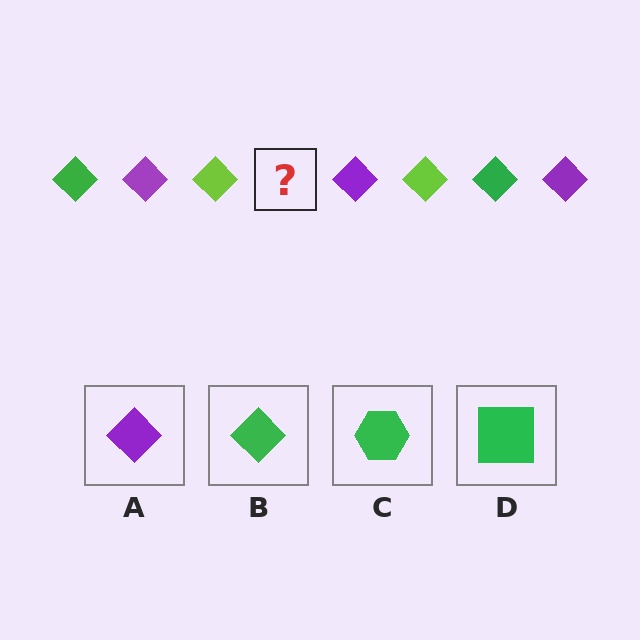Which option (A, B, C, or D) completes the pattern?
B.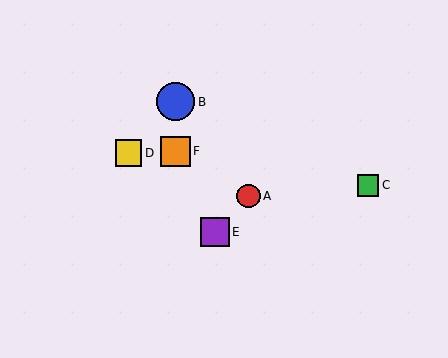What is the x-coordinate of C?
Object C is at x≈368.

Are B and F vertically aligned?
Yes, both are at x≈176.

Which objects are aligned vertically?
Objects B, F are aligned vertically.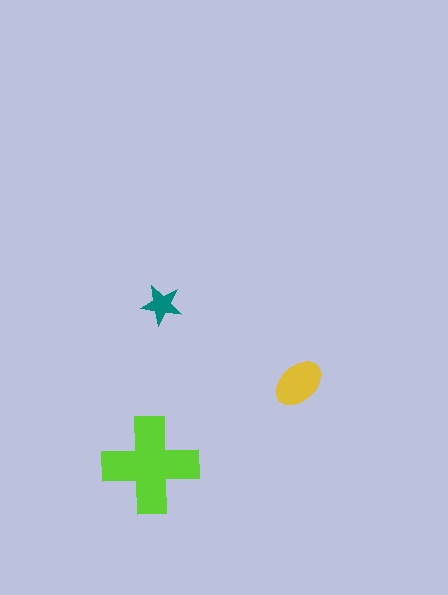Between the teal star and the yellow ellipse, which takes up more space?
The yellow ellipse.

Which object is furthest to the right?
The yellow ellipse is rightmost.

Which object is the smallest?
The teal star.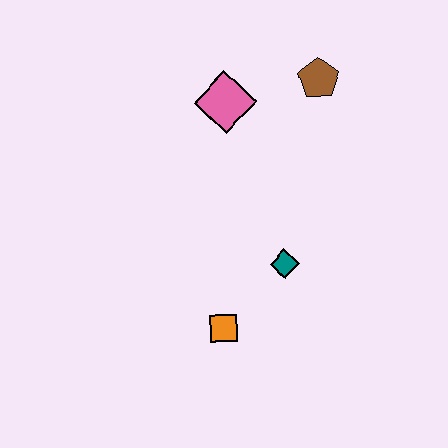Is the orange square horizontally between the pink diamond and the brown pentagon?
No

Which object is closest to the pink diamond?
The brown pentagon is closest to the pink diamond.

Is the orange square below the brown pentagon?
Yes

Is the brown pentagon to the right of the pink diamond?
Yes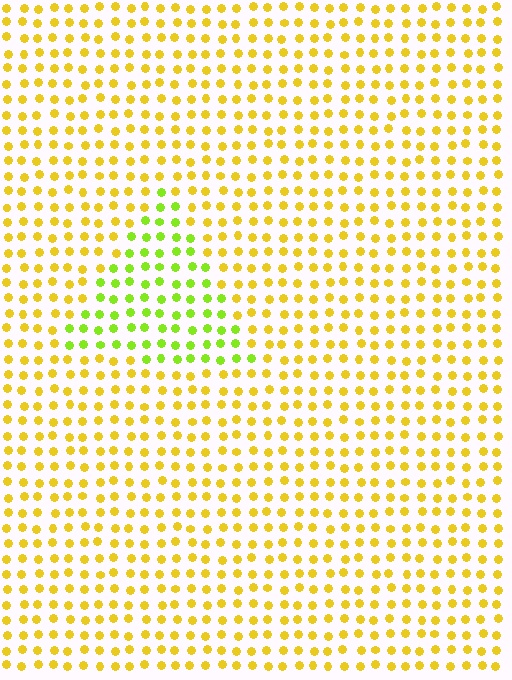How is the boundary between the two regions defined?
The boundary is defined purely by a slight shift in hue (about 40 degrees). Spacing, size, and orientation are identical on both sides.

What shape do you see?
I see a triangle.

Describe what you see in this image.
The image is filled with small yellow elements in a uniform arrangement. A triangle-shaped region is visible where the elements are tinted to a slightly different hue, forming a subtle color boundary.